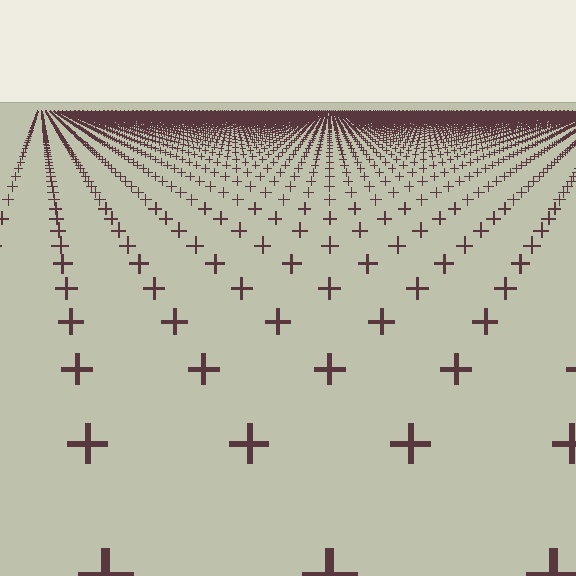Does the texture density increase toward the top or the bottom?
Density increases toward the top.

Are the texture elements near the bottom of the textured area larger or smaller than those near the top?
Larger. Near the bottom, elements are closer to the viewer and appear at a bigger on-screen size.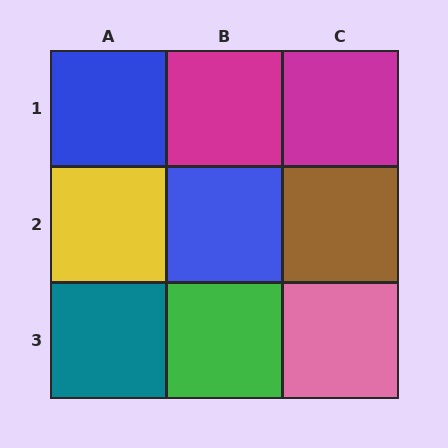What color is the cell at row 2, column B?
Blue.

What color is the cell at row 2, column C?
Brown.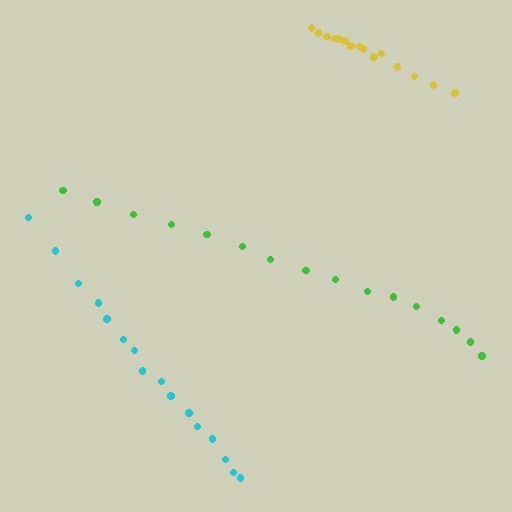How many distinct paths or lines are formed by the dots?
There are 3 distinct paths.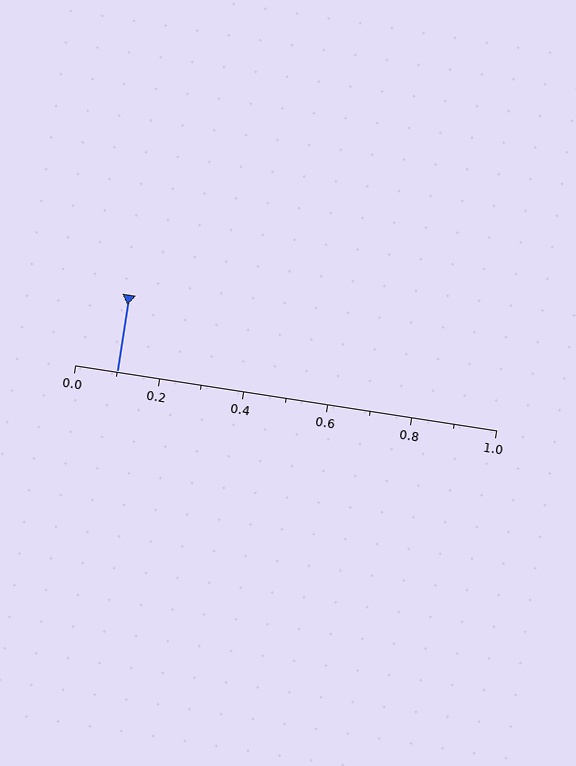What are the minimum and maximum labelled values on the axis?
The axis runs from 0.0 to 1.0.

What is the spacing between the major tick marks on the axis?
The major ticks are spaced 0.2 apart.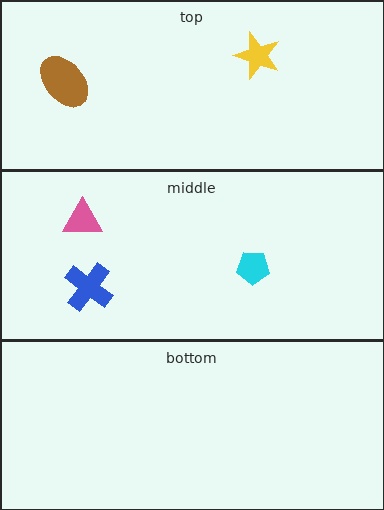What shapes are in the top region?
The yellow star, the brown ellipse.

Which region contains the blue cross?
The middle region.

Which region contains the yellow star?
The top region.